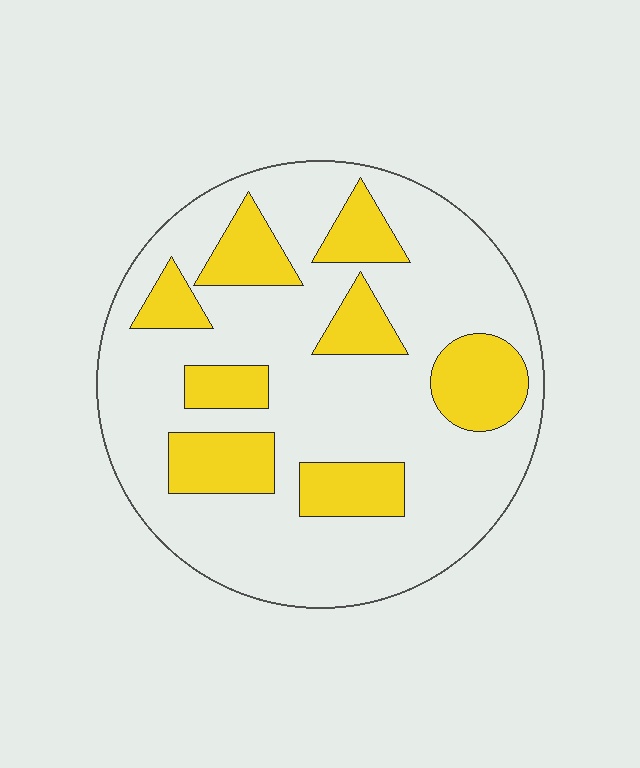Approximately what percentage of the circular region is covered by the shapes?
Approximately 25%.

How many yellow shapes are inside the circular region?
8.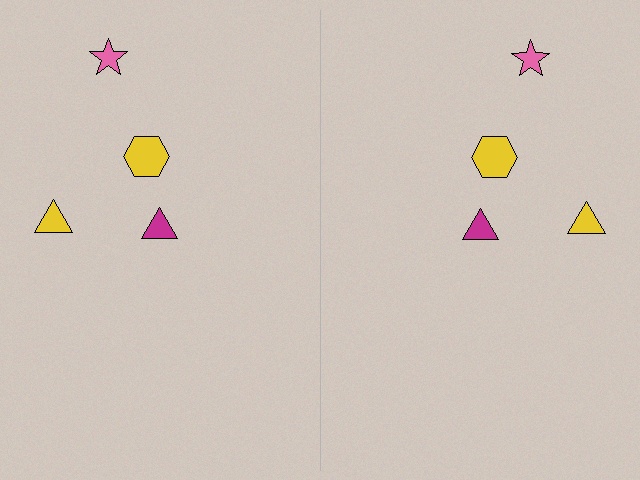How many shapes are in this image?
There are 8 shapes in this image.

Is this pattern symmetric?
Yes, this pattern has bilateral (reflection) symmetry.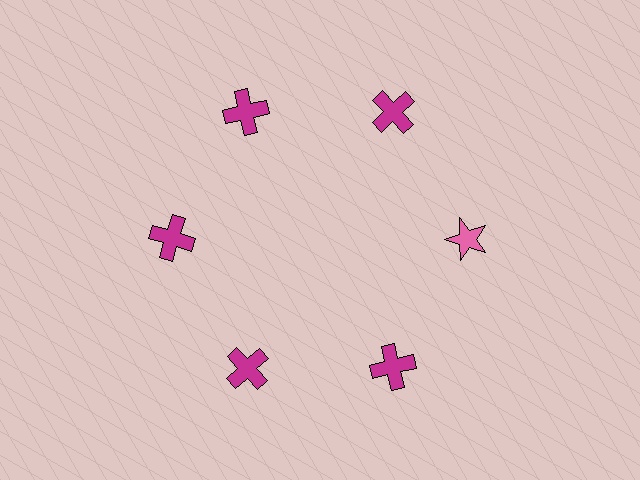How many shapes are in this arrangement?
There are 6 shapes arranged in a ring pattern.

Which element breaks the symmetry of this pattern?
The pink star at roughly the 3 o'clock position breaks the symmetry. All other shapes are magenta crosses.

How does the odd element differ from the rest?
It differs in both color (pink instead of magenta) and shape (star instead of cross).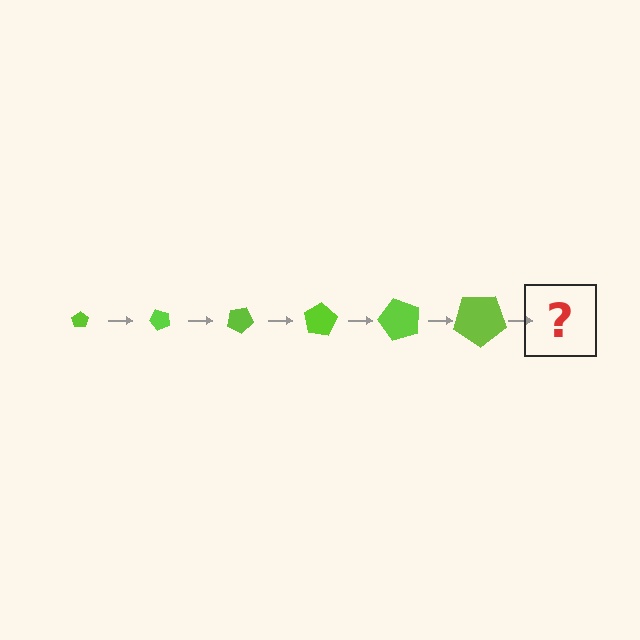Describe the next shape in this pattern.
It should be a pentagon, larger than the previous one and rotated 300 degrees from the start.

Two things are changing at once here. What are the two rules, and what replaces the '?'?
The two rules are that the pentagon grows larger each step and it rotates 50 degrees each step. The '?' should be a pentagon, larger than the previous one and rotated 300 degrees from the start.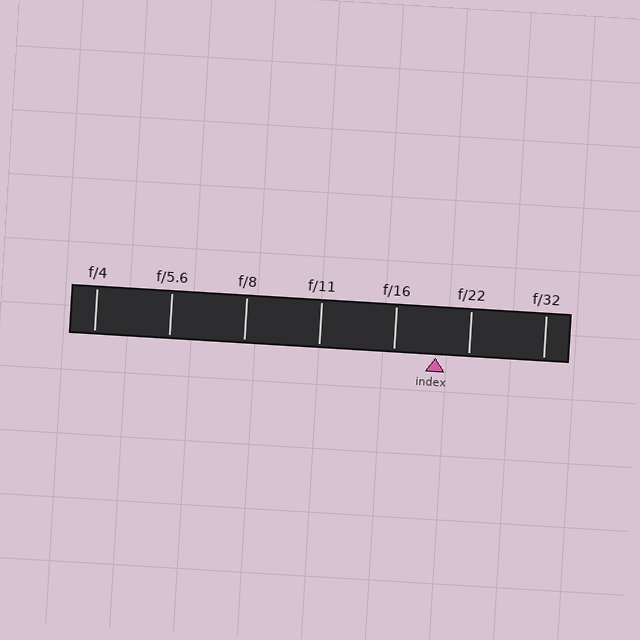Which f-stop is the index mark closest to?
The index mark is closest to f/22.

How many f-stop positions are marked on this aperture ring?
There are 7 f-stop positions marked.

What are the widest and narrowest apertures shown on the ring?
The widest aperture shown is f/4 and the narrowest is f/32.